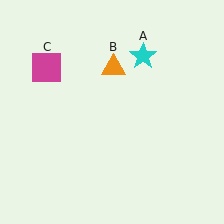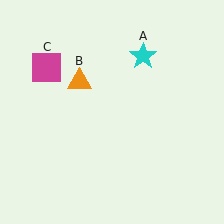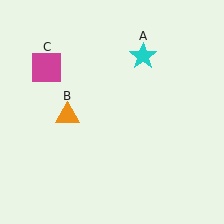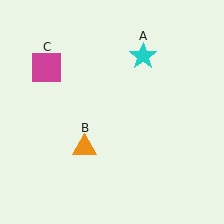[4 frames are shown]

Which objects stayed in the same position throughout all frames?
Cyan star (object A) and magenta square (object C) remained stationary.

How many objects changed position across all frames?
1 object changed position: orange triangle (object B).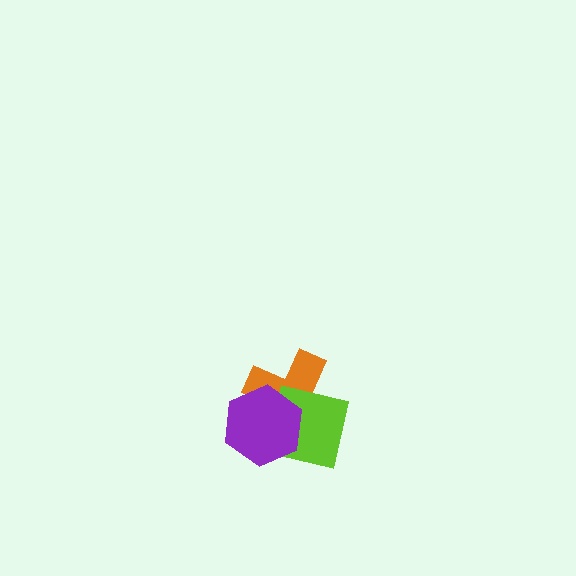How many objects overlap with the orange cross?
2 objects overlap with the orange cross.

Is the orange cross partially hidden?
Yes, it is partially covered by another shape.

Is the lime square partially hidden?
Yes, it is partially covered by another shape.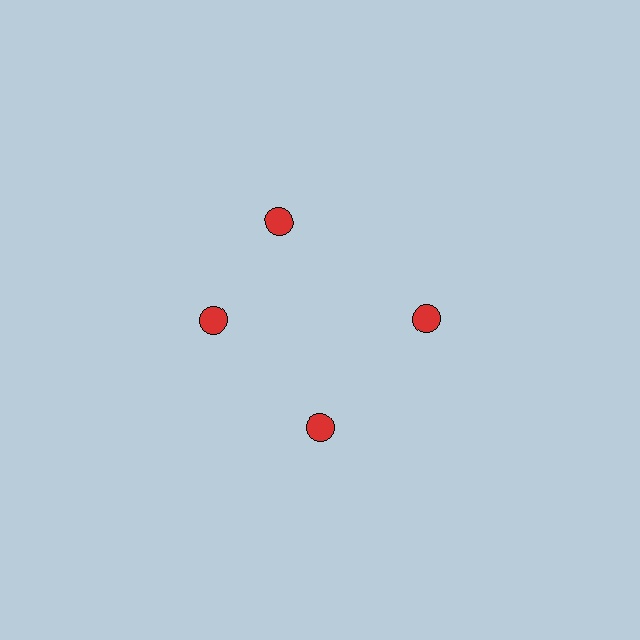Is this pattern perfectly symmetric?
No. The 4 red circles are arranged in a ring, but one element near the 12 o'clock position is rotated out of alignment along the ring, breaking the 4-fold rotational symmetry.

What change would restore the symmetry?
The symmetry would be restored by rotating it back into even spacing with its neighbors so that all 4 circles sit at equal angles and equal distance from the center.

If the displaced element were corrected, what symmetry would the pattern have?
It would have 4-fold rotational symmetry — the pattern would map onto itself every 90 degrees.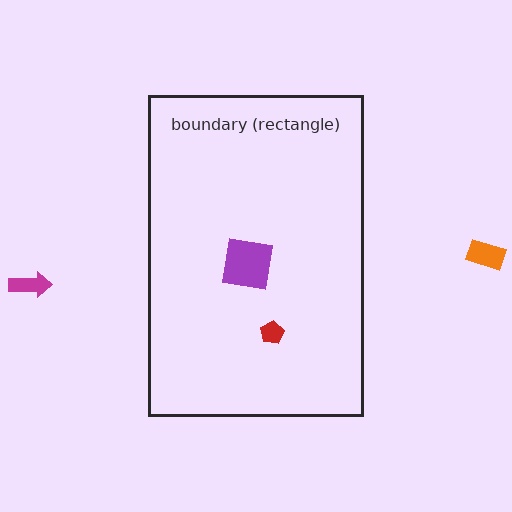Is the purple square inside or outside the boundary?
Inside.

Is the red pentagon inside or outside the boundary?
Inside.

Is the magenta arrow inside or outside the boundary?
Outside.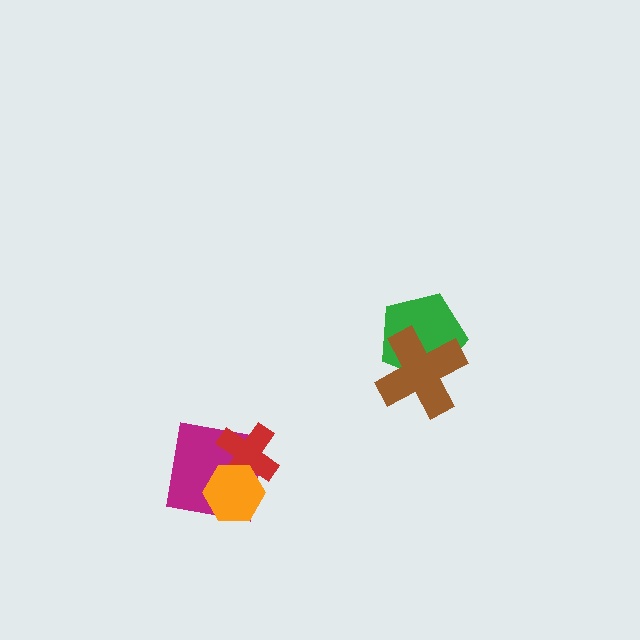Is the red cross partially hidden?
Yes, it is partially covered by another shape.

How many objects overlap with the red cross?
2 objects overlap with the red cross.